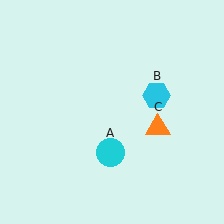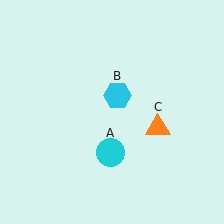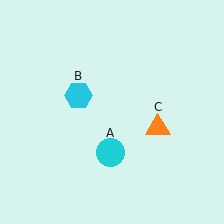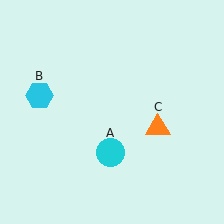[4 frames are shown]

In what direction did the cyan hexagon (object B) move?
The cyan hexagon (object B) moved left.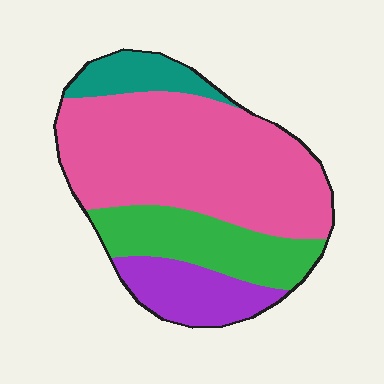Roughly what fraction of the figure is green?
Green covers about 20% of the figure.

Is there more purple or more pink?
Pink.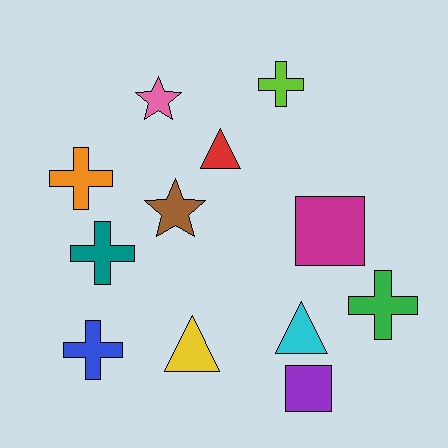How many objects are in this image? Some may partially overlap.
There are 12 objects.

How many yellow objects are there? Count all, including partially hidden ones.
There is 1 yellow object.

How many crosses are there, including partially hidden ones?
There are 5 crosses.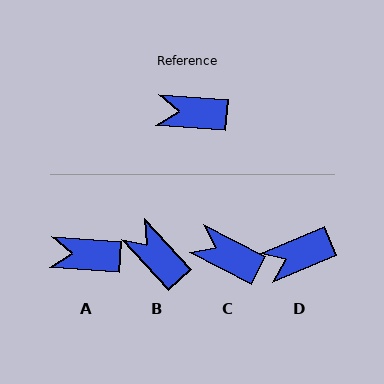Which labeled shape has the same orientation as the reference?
A.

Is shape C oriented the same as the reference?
No, it is off by about 23 degrees.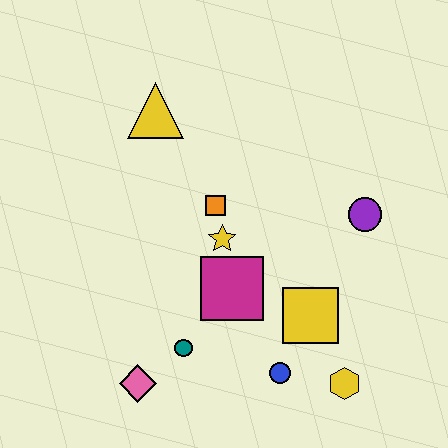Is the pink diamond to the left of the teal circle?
Yes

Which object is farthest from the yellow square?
The yellow triangle is farthest from the yellow square.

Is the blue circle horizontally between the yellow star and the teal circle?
No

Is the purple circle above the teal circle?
Yes